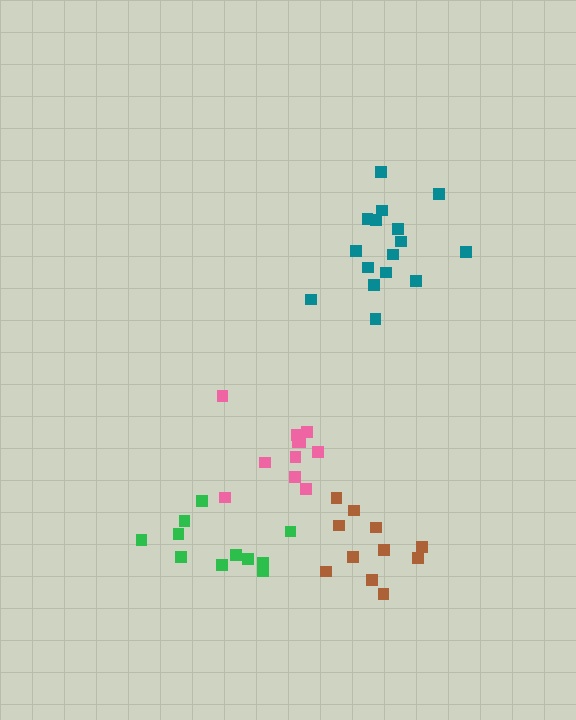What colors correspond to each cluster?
The clusters are colored: teal, pink, green, brown.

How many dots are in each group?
Group 1: 16 dots, Group 2: 11 dots, Group 3: 11 dots, Group 4: 11 dots (49 total).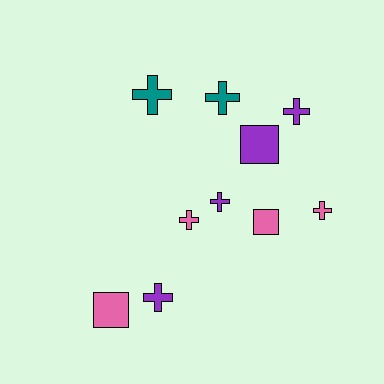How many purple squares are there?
There is 1 purple square.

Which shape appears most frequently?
Cross, with 7 objects.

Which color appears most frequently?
Pink, with 4 objects.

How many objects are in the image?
There are 10 objects.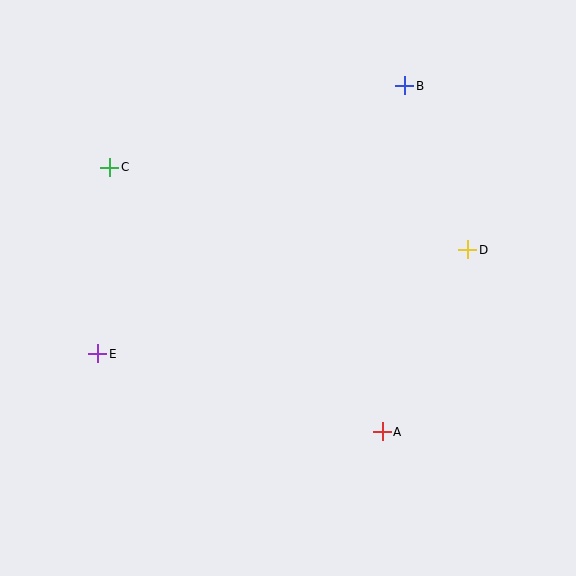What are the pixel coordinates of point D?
Point D is at (468, 250).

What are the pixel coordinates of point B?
Point B is at (405, 86).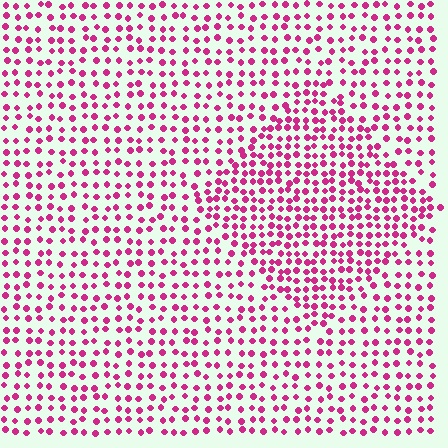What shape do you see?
I see a diamond.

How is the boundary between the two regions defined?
The boundary is defined by a change in element density (approximately 1.6x ratio). All elements are the same color, size, and shape.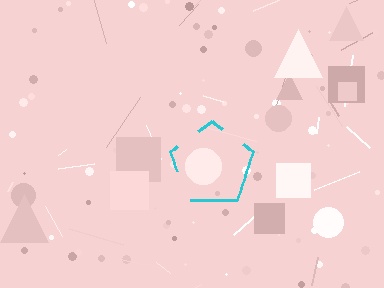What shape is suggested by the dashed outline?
The dashed outline suggests a pentagon.